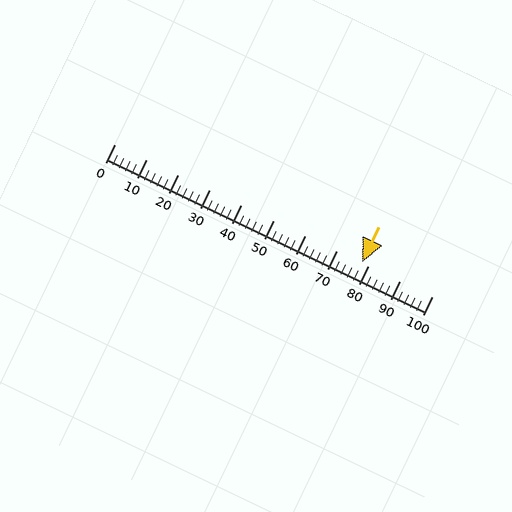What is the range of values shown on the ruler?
The ruler shows values from 0 to 100.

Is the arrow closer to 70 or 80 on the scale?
The arrow is closer to 80.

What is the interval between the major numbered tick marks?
The major tick marks are spaced 10 units apart.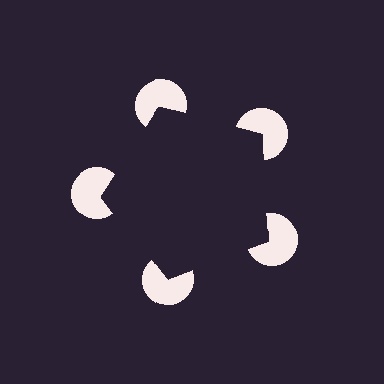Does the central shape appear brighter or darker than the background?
It typically appears slightly darker than the background, even though no actual brightness change is drawn.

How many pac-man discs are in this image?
There are 5 — one at each vertex of the illusory pentagon.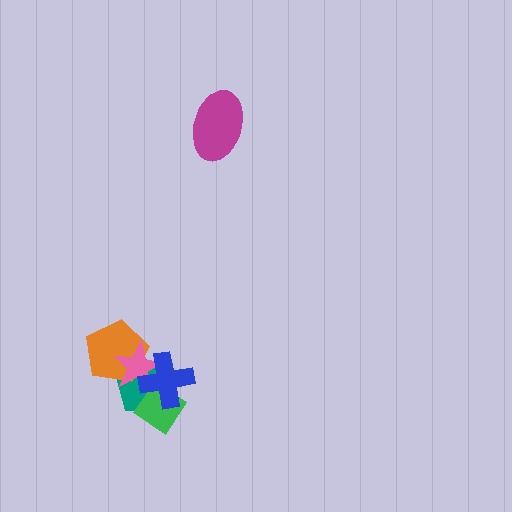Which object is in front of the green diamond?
The blue cross is in front of the green diamond.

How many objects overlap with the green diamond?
3 objects overlap with the green diamond.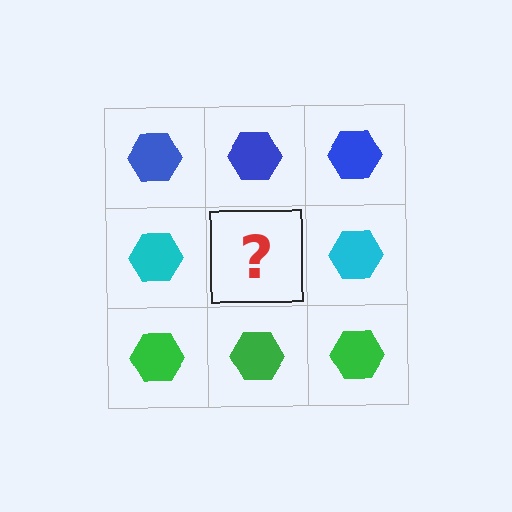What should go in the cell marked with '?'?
The missing cell should contain a cyan hexagon.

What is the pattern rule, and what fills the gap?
The rule is that each row has a consistent color. The gap should be filled with a cyan hexagon.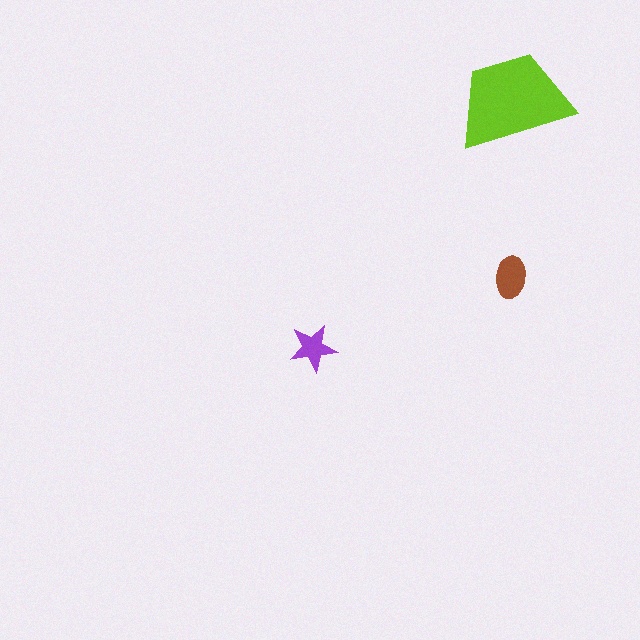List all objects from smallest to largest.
The purple star, the brown ellipse, the lime trapezoid.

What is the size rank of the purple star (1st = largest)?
3rd.